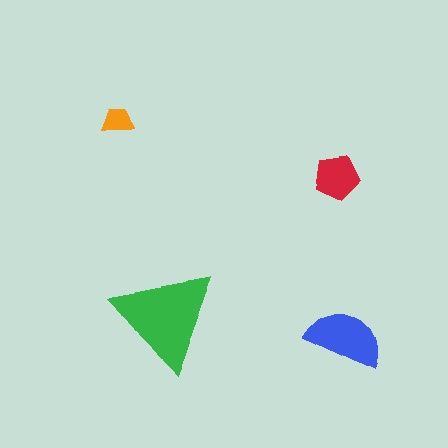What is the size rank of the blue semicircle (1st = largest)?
2nd.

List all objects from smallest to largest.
The orange trapezoid, the red pentagon, the blue semicircle, the green triangle.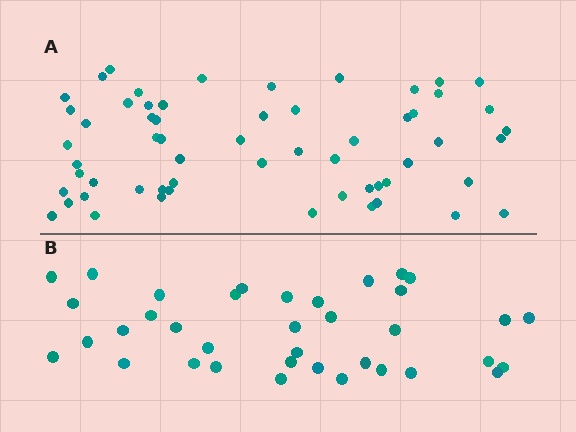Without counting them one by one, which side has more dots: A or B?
Region A (the top region) has more dots.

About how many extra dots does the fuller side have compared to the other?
Region A has approximately 20 more dots than region B.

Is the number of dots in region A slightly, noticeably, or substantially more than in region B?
Region A has substantially more. The ratio is roughly 1.6 to 1.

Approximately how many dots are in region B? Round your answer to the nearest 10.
About 40 dots. (The exact count is 37, which rounds to 40.)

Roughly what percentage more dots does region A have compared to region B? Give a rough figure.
About 60% more.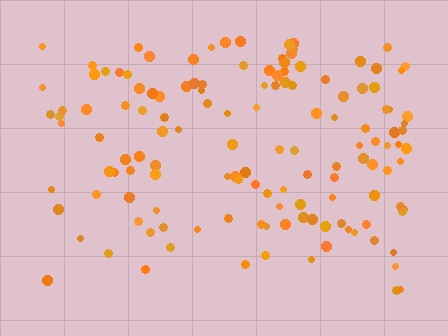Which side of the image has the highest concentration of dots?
The top.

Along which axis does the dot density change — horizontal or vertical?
Vertical.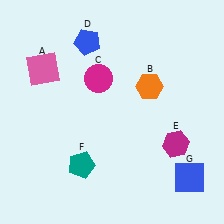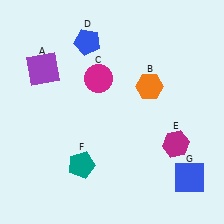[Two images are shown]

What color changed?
The square (A) changed from pink in Image 1 to purple in Image 2.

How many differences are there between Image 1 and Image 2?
There is 1 difference between the two images.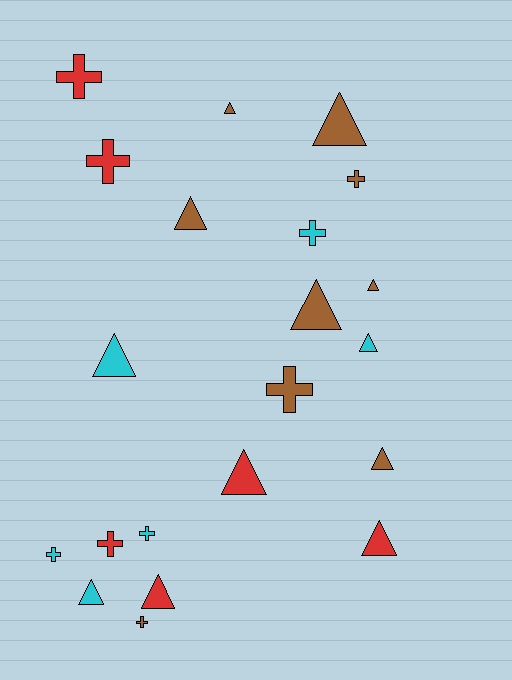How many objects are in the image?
There are 21 objects.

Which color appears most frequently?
Brown, with 9 objects.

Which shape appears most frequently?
Triangle, with 12 objects.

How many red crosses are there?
There are 3 red crosses.